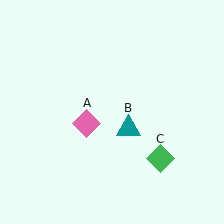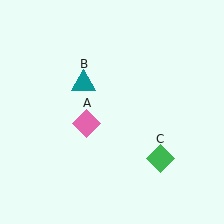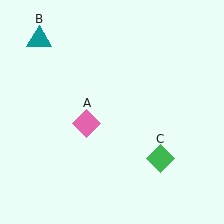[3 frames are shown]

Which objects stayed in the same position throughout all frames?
Pink diamond (object A) and green diamond (object C) remained stationary.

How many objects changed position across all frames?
1 object changed position: teal triangle (object B).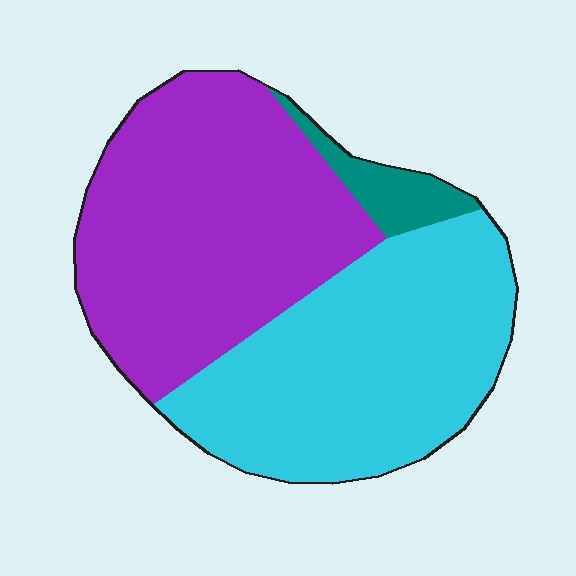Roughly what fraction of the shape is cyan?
Cyan covers 45% of the shape.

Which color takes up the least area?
Teal, at roughly 5%.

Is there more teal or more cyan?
Cyan.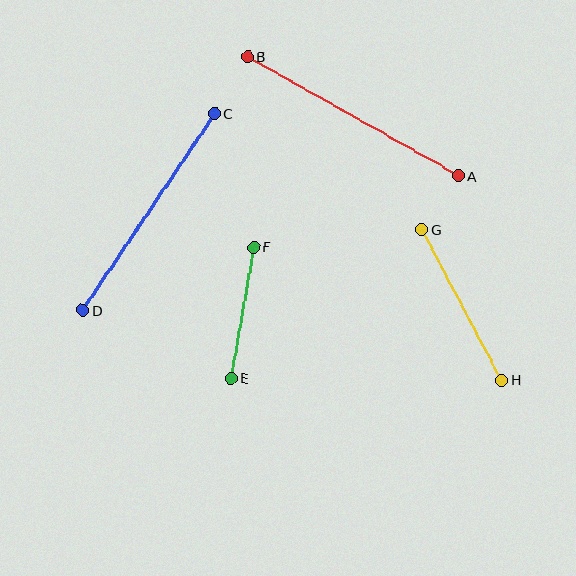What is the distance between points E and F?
The distance is approximately 133 pixels.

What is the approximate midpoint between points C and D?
The midpoint is at approximately (149, 212) pixels.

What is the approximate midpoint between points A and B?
The midpoint is at approximately (353, 116) pixels.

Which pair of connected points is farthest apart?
Points A and B are farthest apart.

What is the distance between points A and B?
The distance is approximately 242 pixels.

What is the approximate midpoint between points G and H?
The midpoint is at approximately (462, 305) pixels.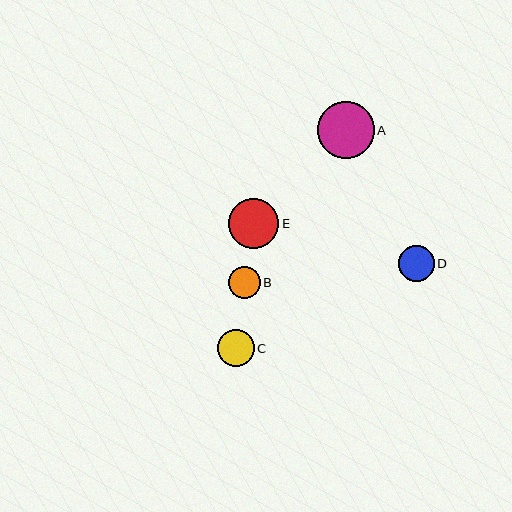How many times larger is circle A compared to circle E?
Circle A is approximately 1.1 times the size of circle E.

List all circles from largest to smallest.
From largest to smallest: A, E, C, D, B.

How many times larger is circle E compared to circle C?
Circle E is approximately 1.4 times the size of circle C.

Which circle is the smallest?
Circle B is the smallest with a size of approximately 32 pixels.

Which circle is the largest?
Circle A is the largest with a size of approximately 57 pixels.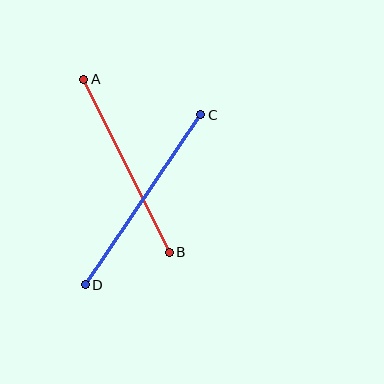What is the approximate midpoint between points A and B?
The midpoint is at approximately (126, 166) pixels.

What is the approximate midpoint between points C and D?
The midpoint is at approximately (143, 200) pixels.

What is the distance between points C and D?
The distance is approximately 205 pixels.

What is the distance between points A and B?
The distance is approximately 193 pixels.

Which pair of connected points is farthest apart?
Points C and D are farthest apart.